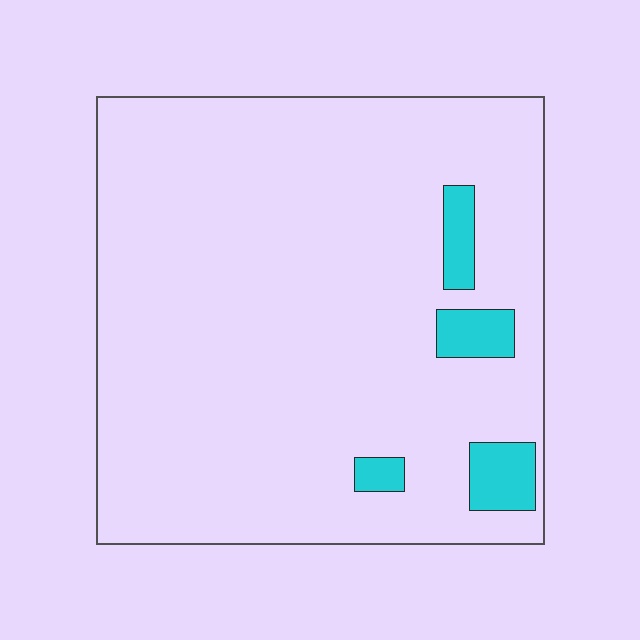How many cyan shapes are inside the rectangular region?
4.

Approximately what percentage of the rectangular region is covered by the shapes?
Approximately 5%.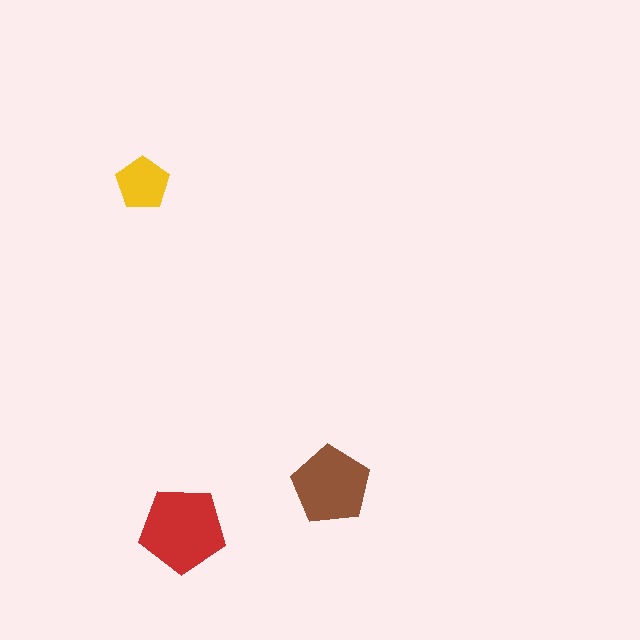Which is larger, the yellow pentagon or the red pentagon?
The red one.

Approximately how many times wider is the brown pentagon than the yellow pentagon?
About 1.5 times wider.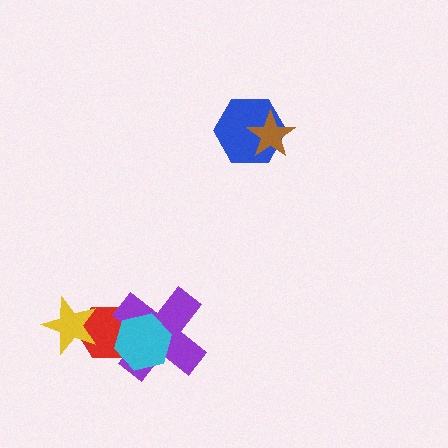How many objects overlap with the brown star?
1 object overlaps with the brown star.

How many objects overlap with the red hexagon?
3 objects overlap with the red hexagon.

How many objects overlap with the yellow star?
1 object overlaps with the yellow star.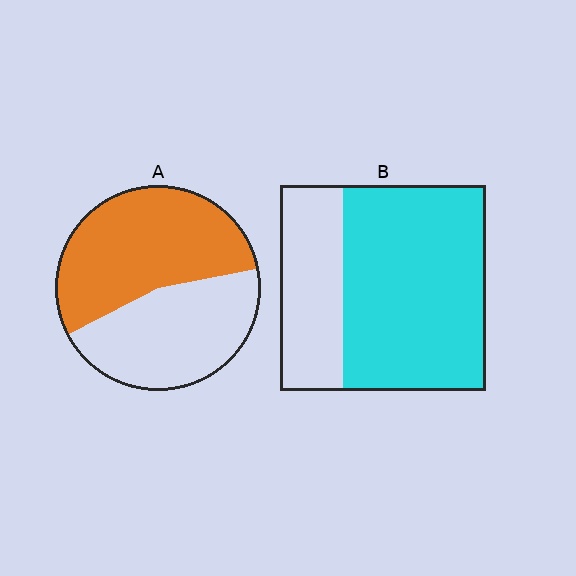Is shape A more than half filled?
Yes.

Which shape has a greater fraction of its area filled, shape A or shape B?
Shape B.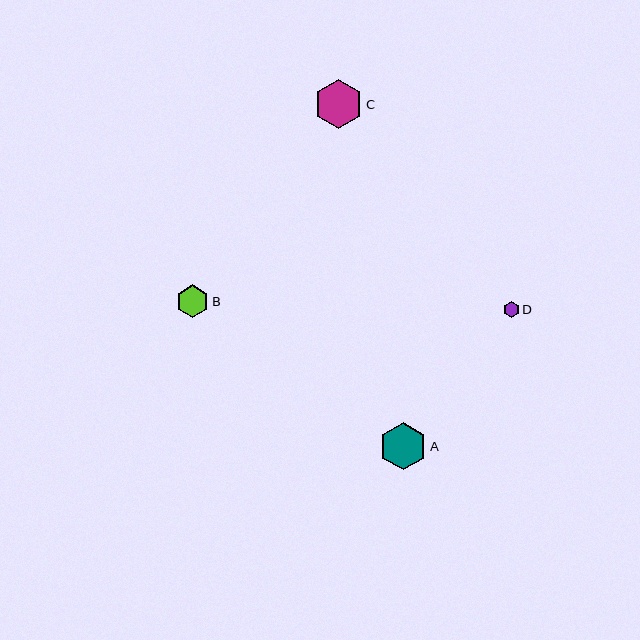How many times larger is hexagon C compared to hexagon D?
Hexagon C is approximately 3.1 times the size of hexagon D.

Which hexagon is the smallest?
Hexagon D is the smallest with a size of approximately 16 pixels.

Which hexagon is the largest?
Hexagon C is the largest with a size of approximately 49 pixels.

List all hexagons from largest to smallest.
From largest to smallest: C, A, B, D.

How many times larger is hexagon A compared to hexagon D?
Hexagon A is approximately 3.0 times the size of hexagon D.